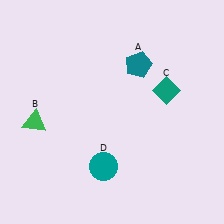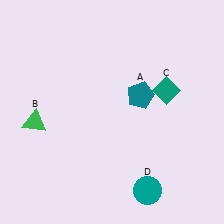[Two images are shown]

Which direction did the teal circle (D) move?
The teal circle (D) moved right.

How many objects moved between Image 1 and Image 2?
2 objects moved between the two images.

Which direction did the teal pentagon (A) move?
The teal pentagon (A) moved down.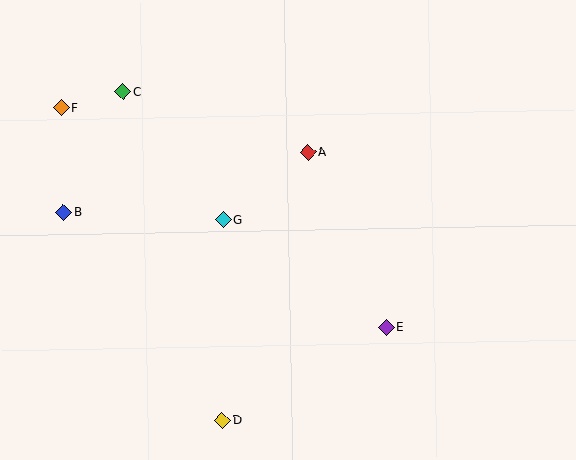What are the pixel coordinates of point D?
Point D is at (223, 421).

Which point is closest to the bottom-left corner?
Point D is closest to the bottom-left corner.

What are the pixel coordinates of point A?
Point A is at (308, 153).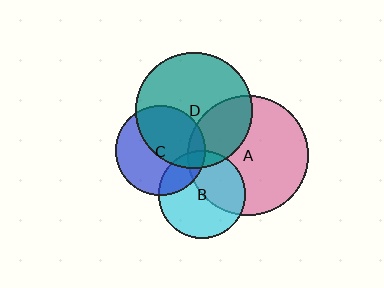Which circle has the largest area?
Circle A (pink).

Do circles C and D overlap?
Yes.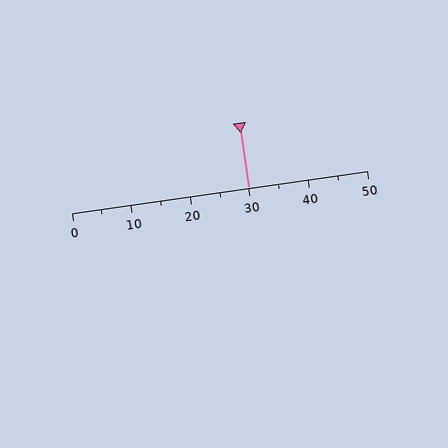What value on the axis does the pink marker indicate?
The marker indicates approximately 30.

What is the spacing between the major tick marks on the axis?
The major ticks are spaced 10 apart.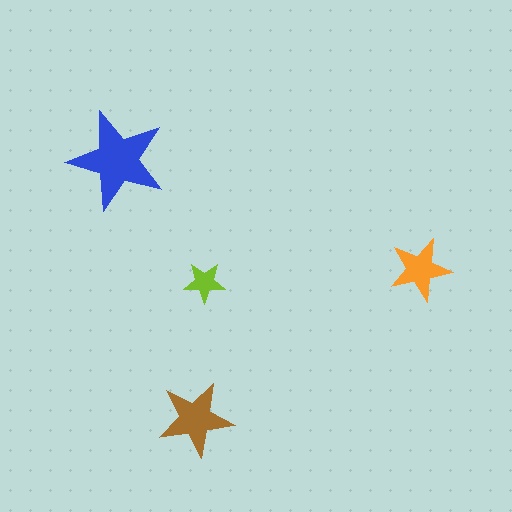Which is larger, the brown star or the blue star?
The blue one.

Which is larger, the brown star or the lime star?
The brown one.